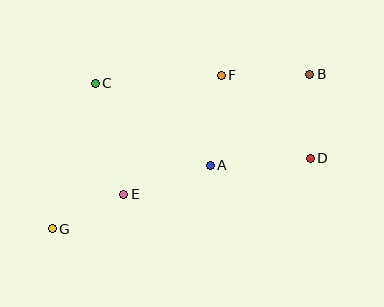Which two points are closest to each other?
Points E and G are closest to each other.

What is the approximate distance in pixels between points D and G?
The distance between D and G is approximately 267 pixels.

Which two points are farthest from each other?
Points B and G are farthest from each other.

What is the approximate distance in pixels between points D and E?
The distance between D and E is approximately 190 pixels.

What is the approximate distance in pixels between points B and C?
The distance between B and C is approximately 215 pixels.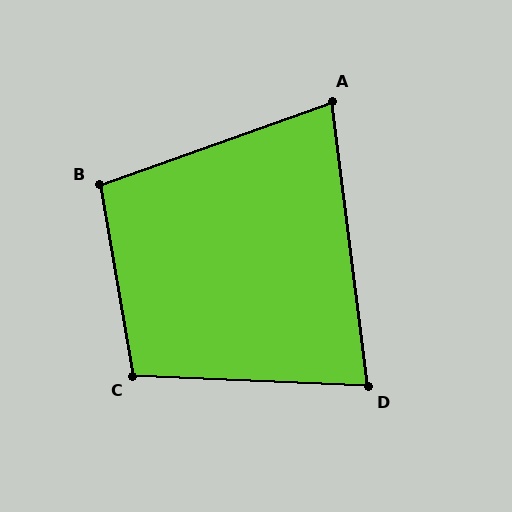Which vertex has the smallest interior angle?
A, at approximately 78 degrees.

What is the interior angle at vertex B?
Approximately 100 degrees (obtuse).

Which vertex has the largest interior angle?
C, at approximately 102 degrees.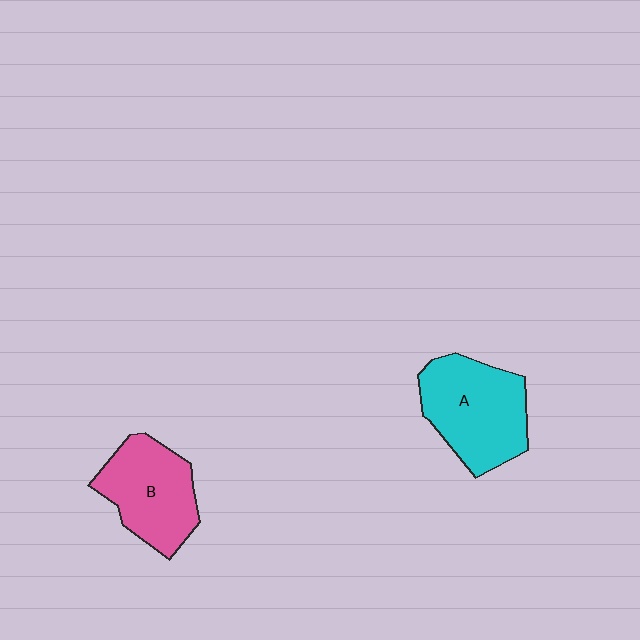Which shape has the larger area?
Shape A (cyan).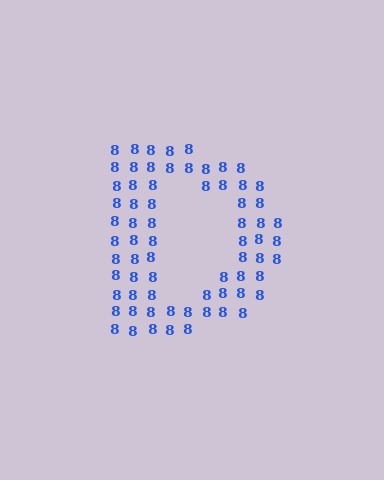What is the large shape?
The large shape is the letter D.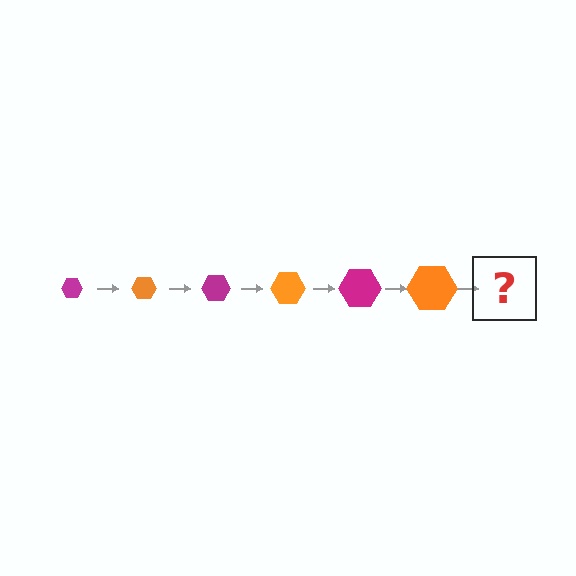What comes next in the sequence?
The next element should be a magenta hexagon, larger than the previous one.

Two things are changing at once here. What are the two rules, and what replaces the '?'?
The two rules are that the hexagon grows larger each step and the color cycles through magenta and orange. The '?' should be a magenta hexagon, larger than the previous one.